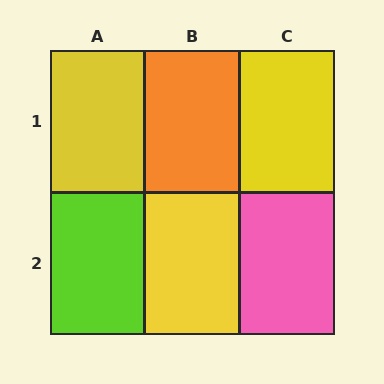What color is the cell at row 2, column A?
Lime.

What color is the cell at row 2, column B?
Yellow.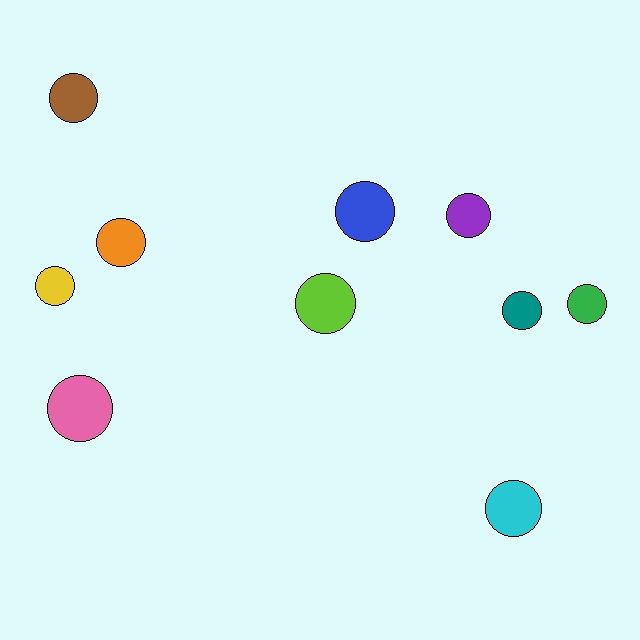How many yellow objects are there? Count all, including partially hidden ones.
There is 1 yellow object.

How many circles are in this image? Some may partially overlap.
There are 10 circles.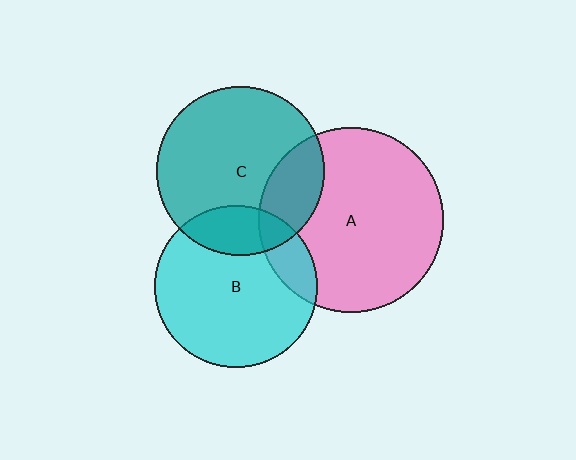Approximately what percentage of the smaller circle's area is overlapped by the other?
Approximately 15%.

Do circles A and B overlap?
Yes.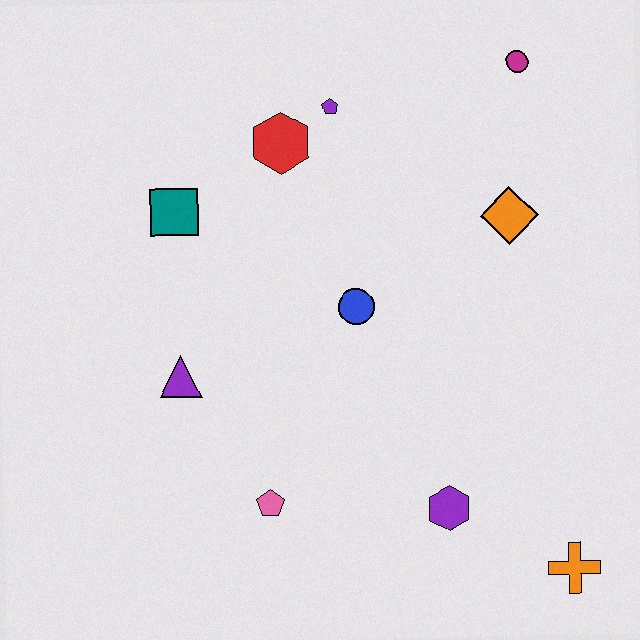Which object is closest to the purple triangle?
The pink pentagon is closest to the purple triangle.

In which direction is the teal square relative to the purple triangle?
The teal square is above the purple triangle.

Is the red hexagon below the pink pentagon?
No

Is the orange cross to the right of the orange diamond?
Yes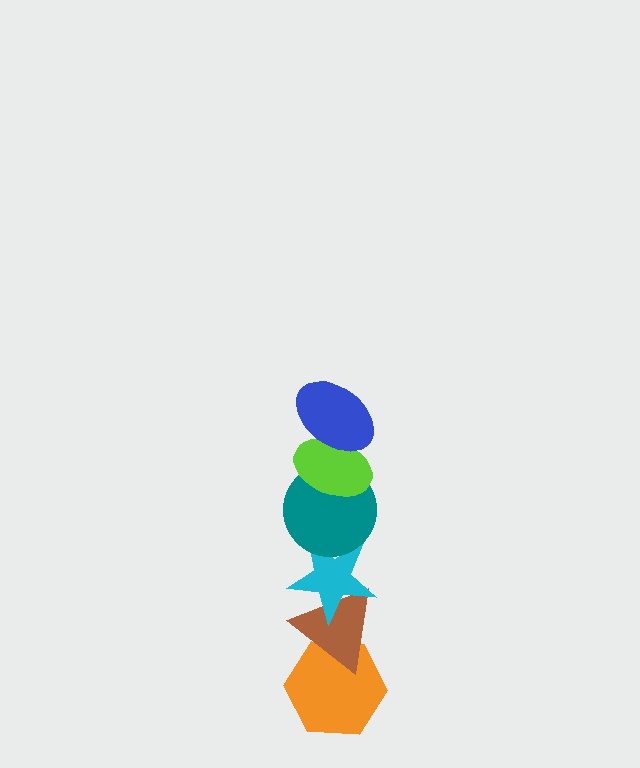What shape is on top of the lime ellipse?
The blue ellipse is on top of the lime ellipse.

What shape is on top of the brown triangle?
The cyan star is on top of the brown triangle.